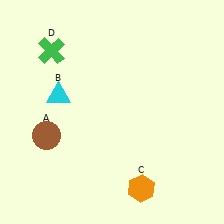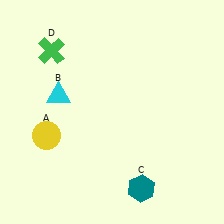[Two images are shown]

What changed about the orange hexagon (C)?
In Image 1, C is orange. In Image 2, it changed to teal.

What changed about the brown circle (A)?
In Image 1, A is brown. In Image 2, it changed to yellow.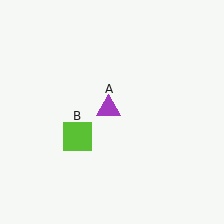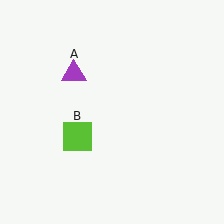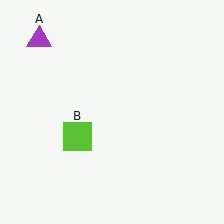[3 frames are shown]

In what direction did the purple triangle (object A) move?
The purple triangle (object A) moved up and to the left.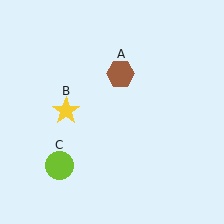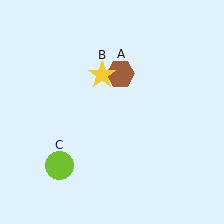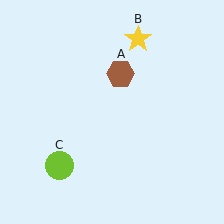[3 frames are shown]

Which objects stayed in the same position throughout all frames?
Brown hexagon (object A) and lime circle (object C) remained stationary.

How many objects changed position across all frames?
1 object changed position: yellow star (object B).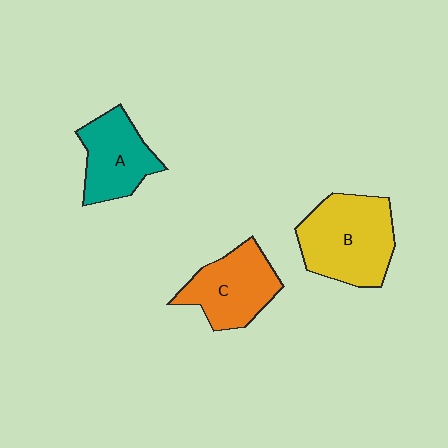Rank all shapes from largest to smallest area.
From largest to smallest: B (yellow), C (orange), A (teal).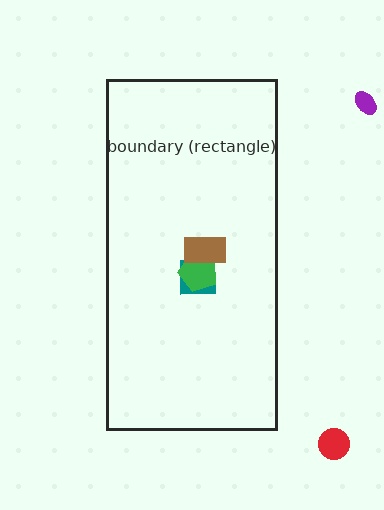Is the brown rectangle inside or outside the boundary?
Inside.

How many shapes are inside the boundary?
3 inside, 2 outside.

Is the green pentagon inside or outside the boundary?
Inside.